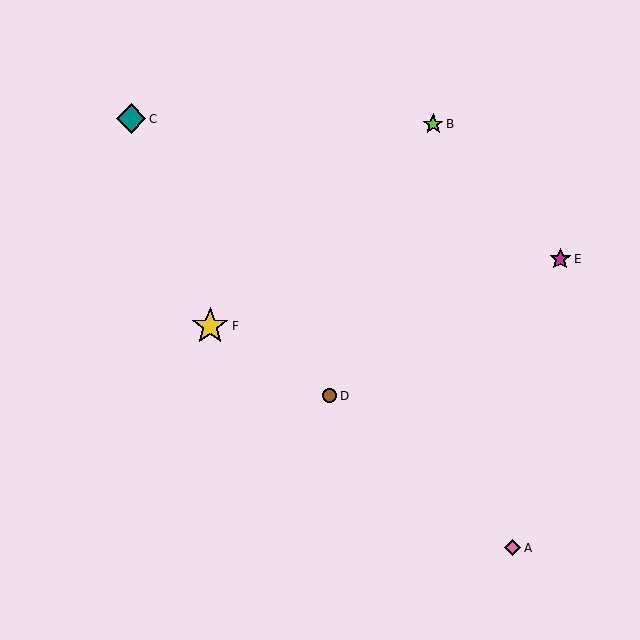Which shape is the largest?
The yellow star (labeled F) is the largest.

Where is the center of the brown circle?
The center of the brown circle is at (330, 396).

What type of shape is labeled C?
Shape C is a teal diamond.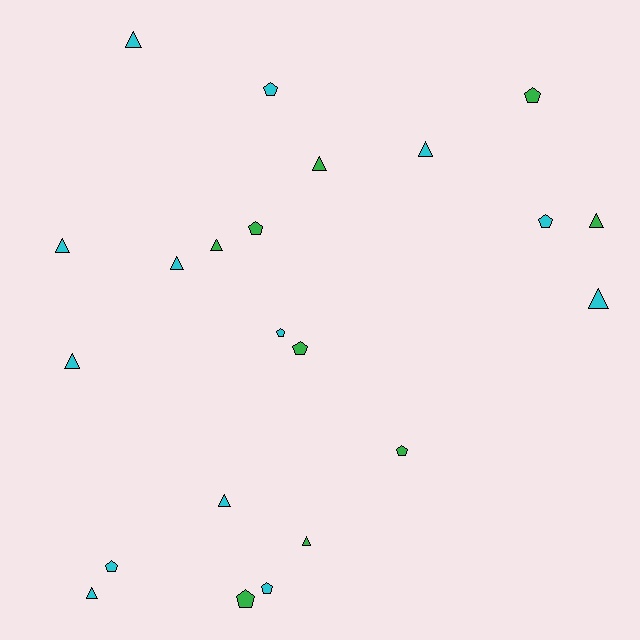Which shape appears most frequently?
Triangle, with 12 objects.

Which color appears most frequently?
Cyan, with 13 objects.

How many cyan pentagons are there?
There are 5 cyan pentagons.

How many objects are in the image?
There are 22 objects.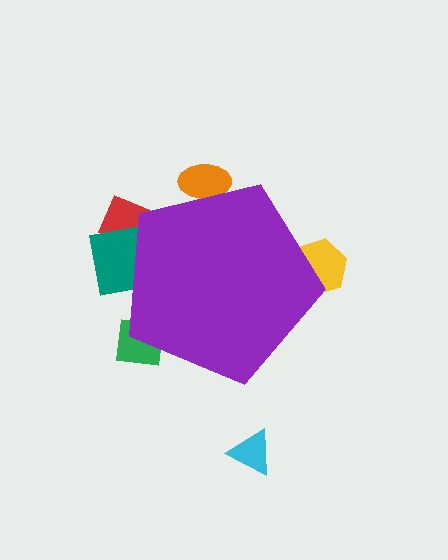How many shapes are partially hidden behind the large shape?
5 shapes are partially hidden.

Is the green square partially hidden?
Yes, the green square is partially hidden behind the purple pentagon.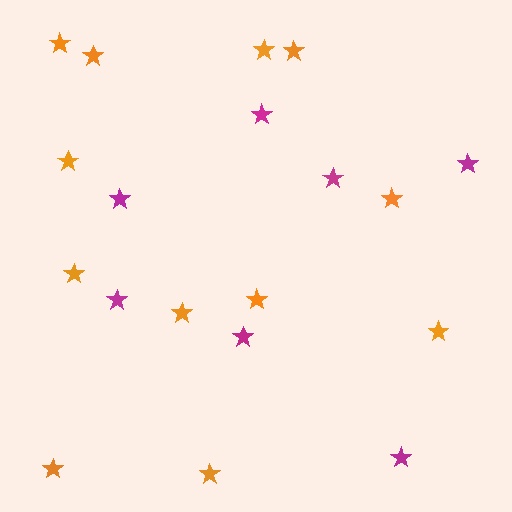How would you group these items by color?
There are 2 groups: one group of orange stars (12) and one group of magenta stars (7).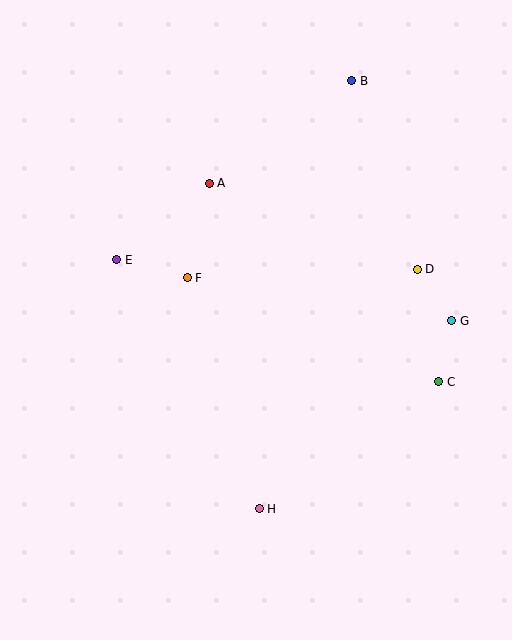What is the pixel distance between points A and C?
The distance between A and C is 303 pixels.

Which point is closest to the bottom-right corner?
Point C is closest to the bottom-right corner.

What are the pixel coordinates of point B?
Point B is at (351, 80).